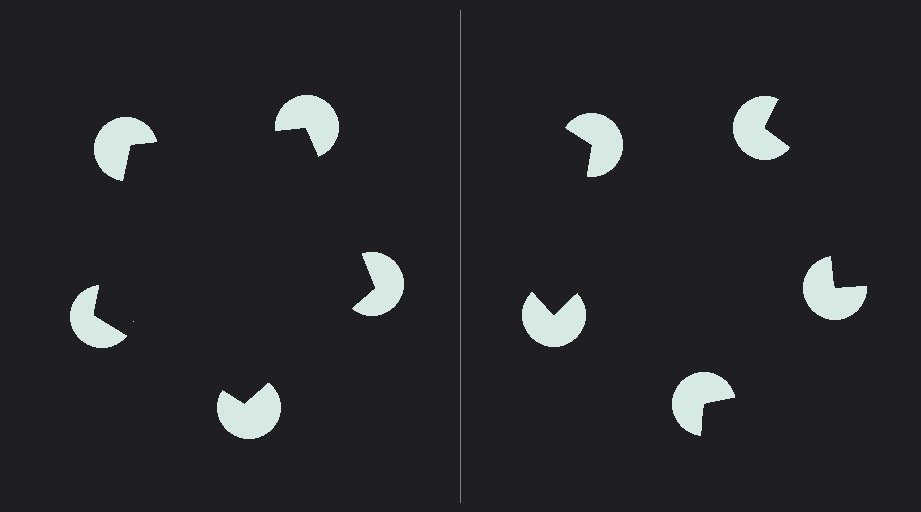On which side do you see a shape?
An illusory pentagon appears on the left side. On the right side the wedge cuts are rotated, so no coherent shape forms.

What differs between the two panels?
The pac-man discs are positioned identically on both sides; only the wedge orientations differ. On the left they align to a pentagon; on the right they are misaligned.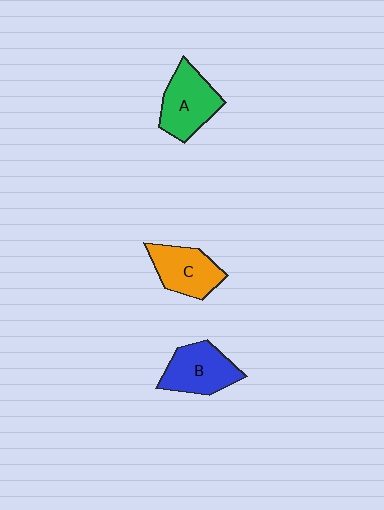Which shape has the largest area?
Shape A (green).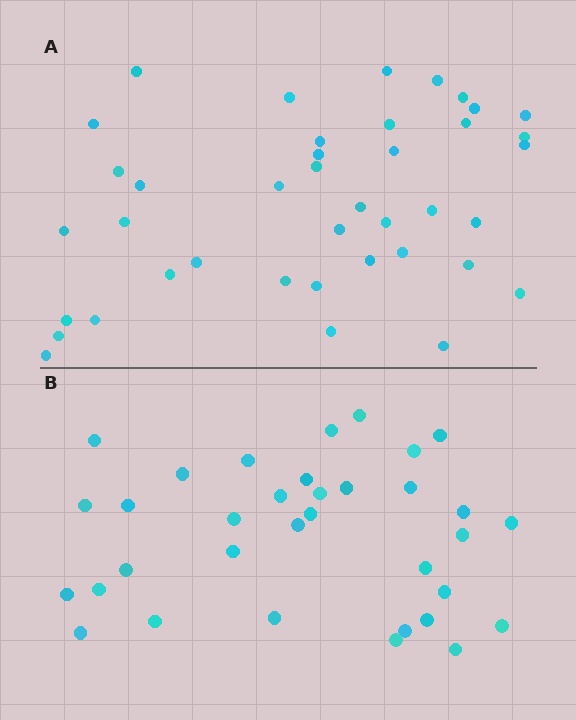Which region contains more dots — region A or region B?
Region A (the top region) has more dots.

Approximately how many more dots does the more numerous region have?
Region A has about 6 more dots than region B.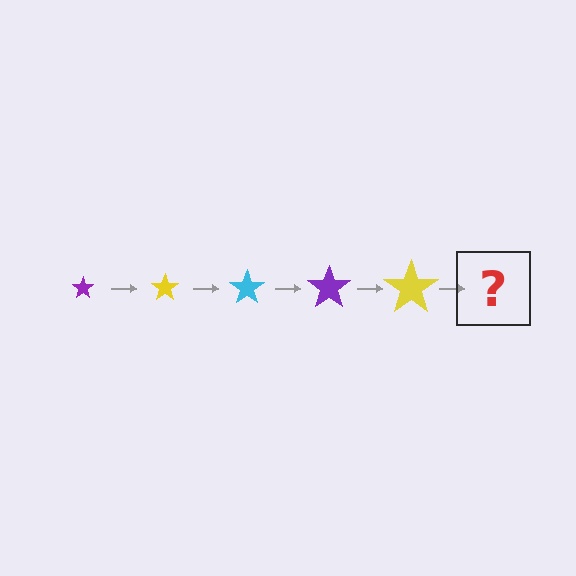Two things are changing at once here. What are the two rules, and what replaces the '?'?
The two rules are that the star grows larger each step and the color cycles through purple, yellow, and cyan. The '?' should be a cyan star, larger than the previous one.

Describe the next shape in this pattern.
It should be a cyan star, larger than the previous one.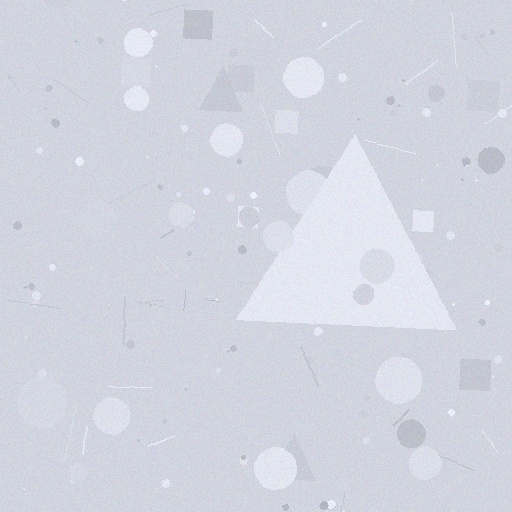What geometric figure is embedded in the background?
A triangle is embedded in the background.